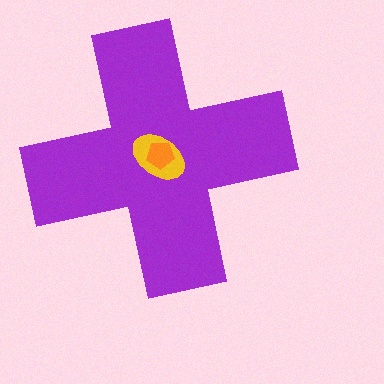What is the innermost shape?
The orange pentagon.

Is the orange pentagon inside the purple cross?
Yes.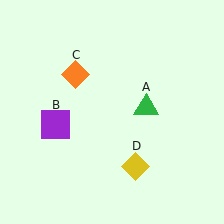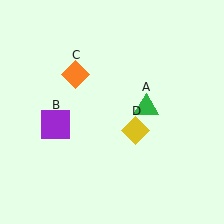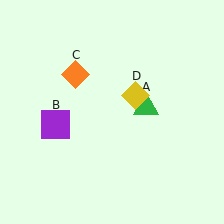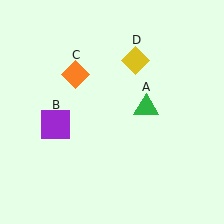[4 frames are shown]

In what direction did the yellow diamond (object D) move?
The yellow diamond (object D) moved up.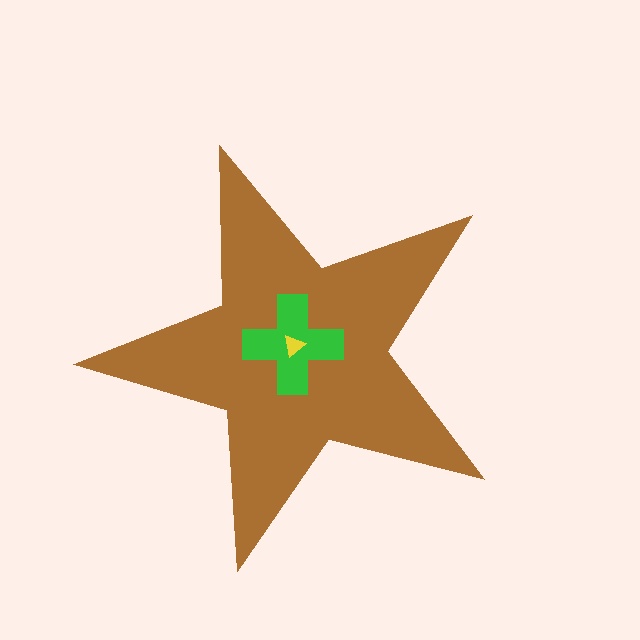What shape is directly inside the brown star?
The green cross.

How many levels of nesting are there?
3.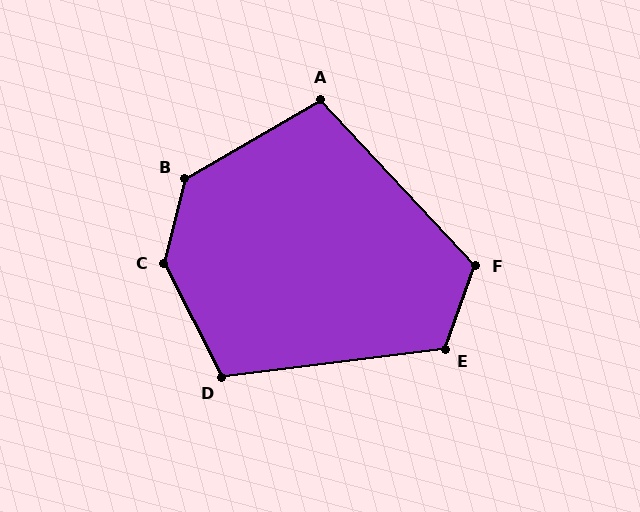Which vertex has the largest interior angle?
C, at approximately 140 degrees.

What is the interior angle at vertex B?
Approximately 134 degrees (obtuse).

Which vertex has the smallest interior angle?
A, at approximately 103 degrees.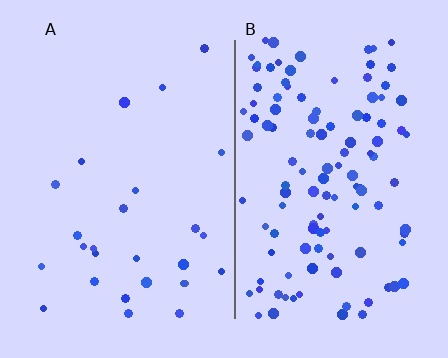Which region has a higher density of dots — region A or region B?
B (the right).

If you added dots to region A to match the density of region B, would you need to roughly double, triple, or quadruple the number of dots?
Approximately quadruple.